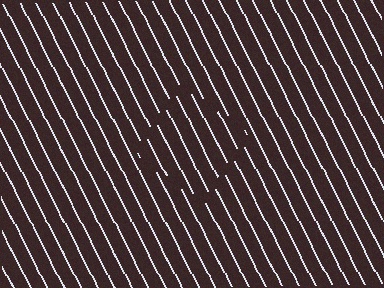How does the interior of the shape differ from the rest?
The interior of the shape contains the same grating, shifted by half a period — the contour is defined by the phase discontinuity where line-ends from the inner and outer gratings abut.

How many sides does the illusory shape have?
4 sides — the line-ends trace a square.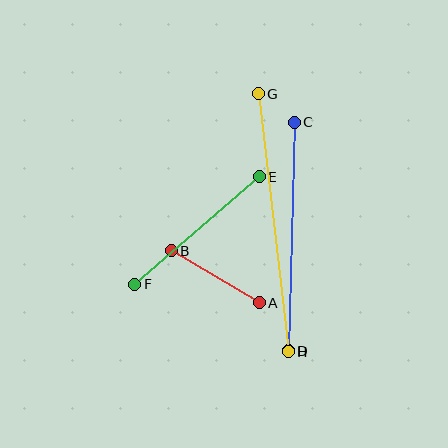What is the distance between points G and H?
The distance is approximately 260 pixels.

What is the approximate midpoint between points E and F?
The midpoint is at approximately (197, 230) pixels.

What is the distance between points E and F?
The distance is approximately 164 pixels.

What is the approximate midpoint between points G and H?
The midpoint is at approximately (273, 223) pixels.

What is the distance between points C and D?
The distance is approximately 229 pixels.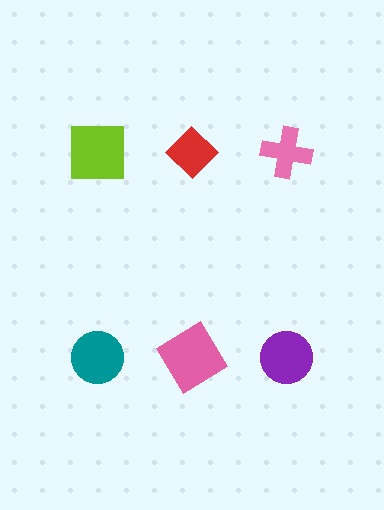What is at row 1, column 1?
A lime square.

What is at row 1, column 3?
A pink cross.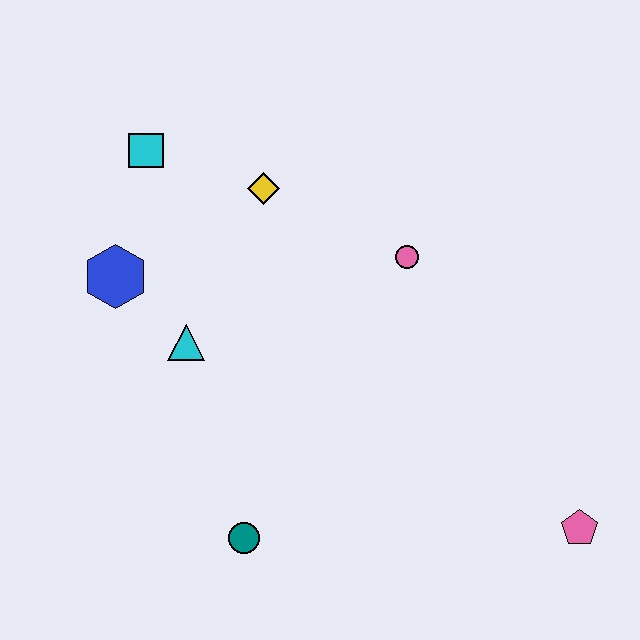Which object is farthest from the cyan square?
The pink pentagon is farthest from the cyan square.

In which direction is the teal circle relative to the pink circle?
The teal circle is below the pink circle.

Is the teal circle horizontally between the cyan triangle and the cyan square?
No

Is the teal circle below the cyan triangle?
Yes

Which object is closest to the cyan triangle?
The blue hexagon is closest to the cyan triangle.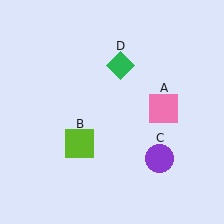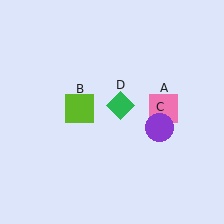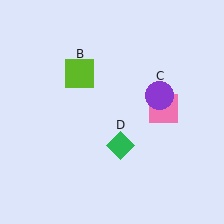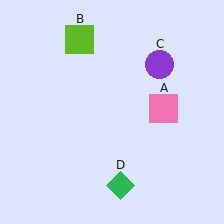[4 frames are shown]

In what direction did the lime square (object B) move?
The lime square (object B) moved up.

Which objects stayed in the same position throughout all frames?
Pink square (object A) remained stationary.